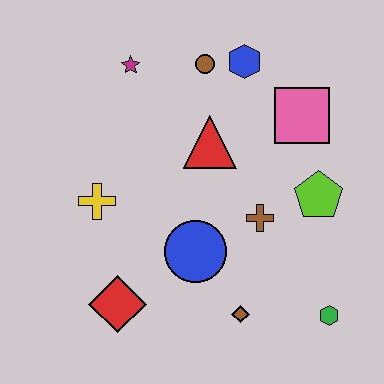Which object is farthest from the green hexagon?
The magenta star is farthest from the green hexagon.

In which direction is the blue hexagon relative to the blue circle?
The blue hexagon is above the blue circle.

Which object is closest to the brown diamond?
The blue circle is closest to the brown diamond.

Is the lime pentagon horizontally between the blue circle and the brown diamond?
No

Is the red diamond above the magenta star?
No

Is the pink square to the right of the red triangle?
Yes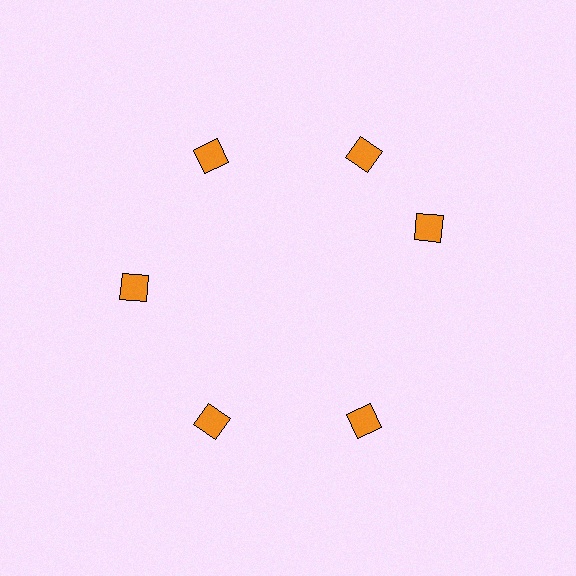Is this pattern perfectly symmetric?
No. The 6 orange diamonds are arranged in a ring, but one element near the 3 o'clock position is rotated out of alignment along the ring, breaking the 6-fold rotational symmetry.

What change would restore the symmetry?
The symmetry would be restored by rotating it back into even spacing with its neighbors so that all 6 diamonds sit at equal angles and equal distance from the center.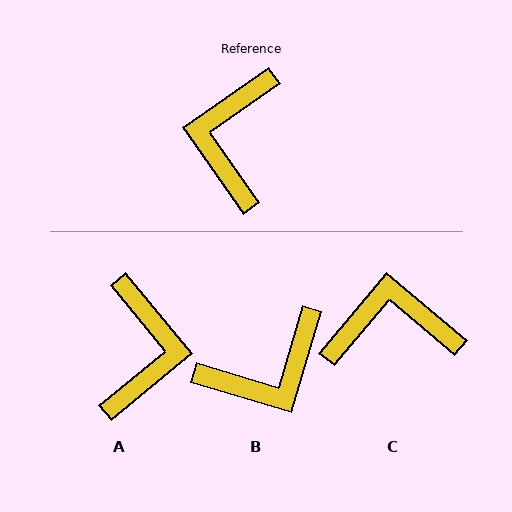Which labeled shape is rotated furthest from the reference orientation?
A, about 176 degrees away.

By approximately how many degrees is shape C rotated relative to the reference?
Approximately 75 degrees clockwise.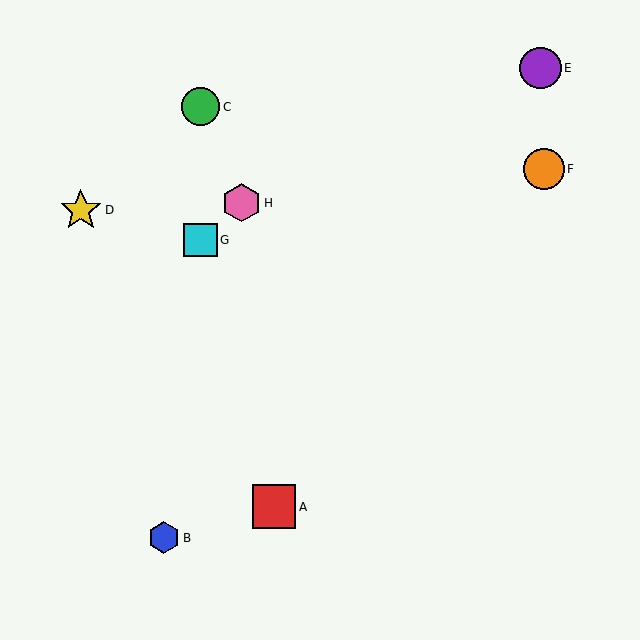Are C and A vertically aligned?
No, C is at x≈200 and A is at x≈274.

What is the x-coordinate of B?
Object B is at x≈164.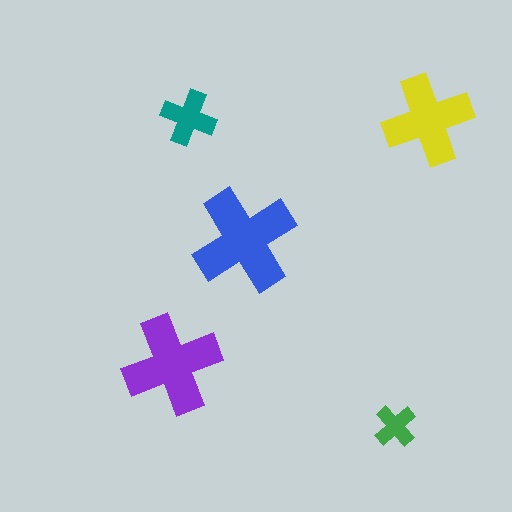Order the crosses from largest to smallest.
the blue one, the purple one, the yellow one, the teal one, the green one.